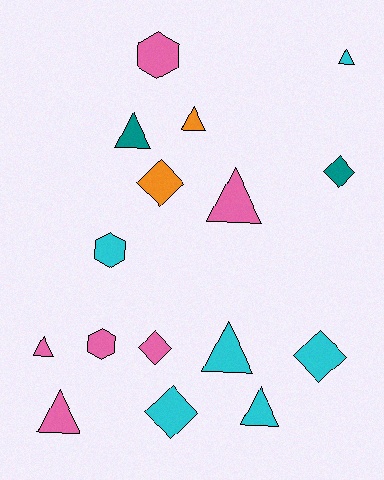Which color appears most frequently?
Pink, with 6 objects.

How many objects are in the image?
There are 16 objects.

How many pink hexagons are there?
There are 2 pink hexagons.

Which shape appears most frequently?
Triangle, with 8 objects.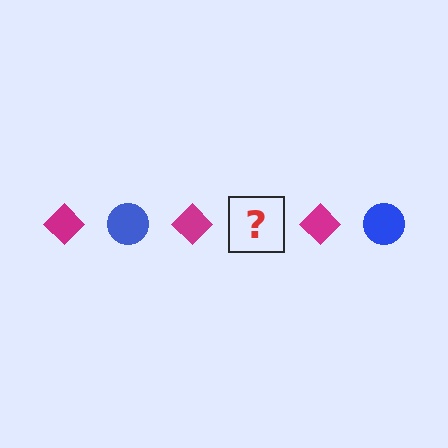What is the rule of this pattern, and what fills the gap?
The rule is that the pattern alternates between magenta diamond and blue circle. The gap should be filled with a blue circle.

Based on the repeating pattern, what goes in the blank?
The blank should be a blue circle.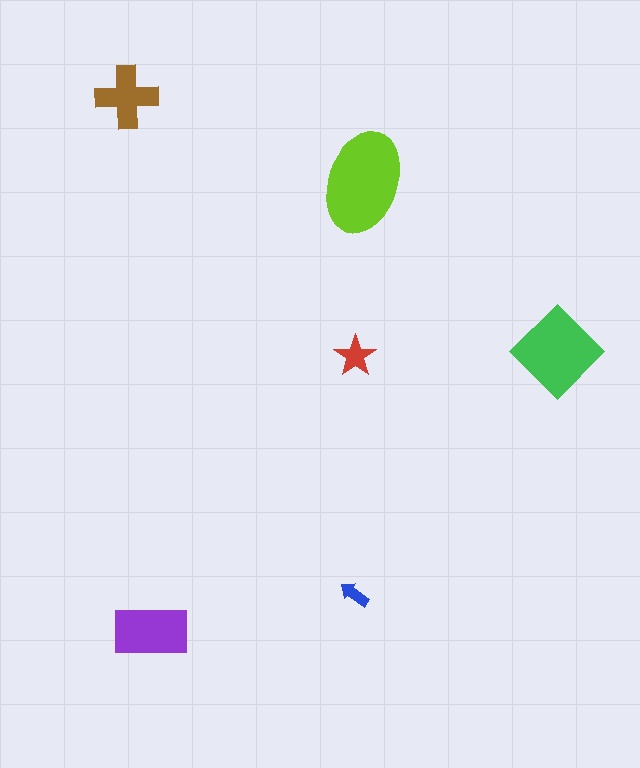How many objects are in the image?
There are 6 objects in the image.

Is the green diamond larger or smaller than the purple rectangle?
Larger.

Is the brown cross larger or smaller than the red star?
Larger.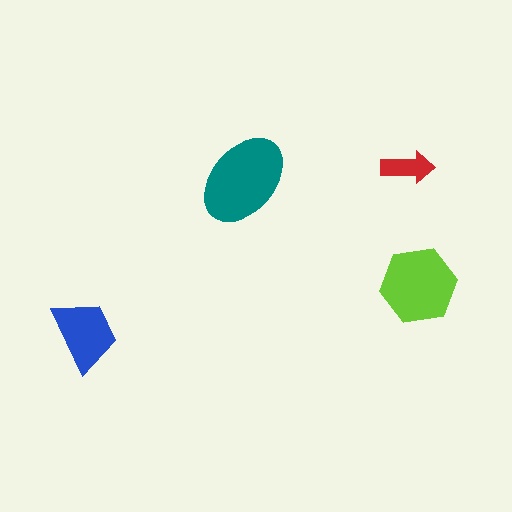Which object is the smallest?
The red arrow.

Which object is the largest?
The teal ellipse.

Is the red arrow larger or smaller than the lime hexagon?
Smaller.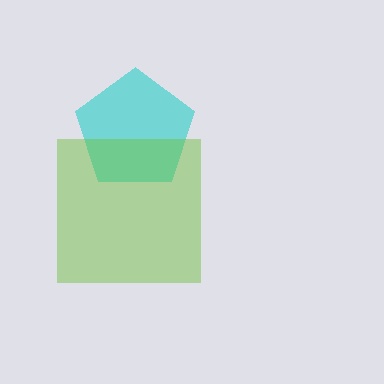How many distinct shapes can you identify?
There are 2 distinct shapes: a cyan pentagon, a lime square.